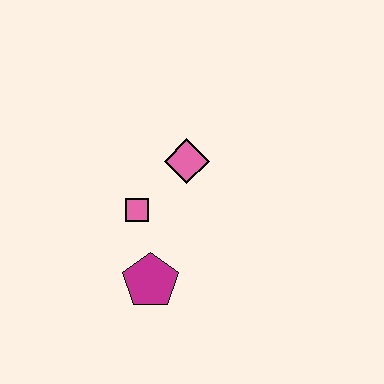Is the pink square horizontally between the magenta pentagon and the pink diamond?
No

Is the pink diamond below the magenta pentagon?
No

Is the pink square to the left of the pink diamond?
Yes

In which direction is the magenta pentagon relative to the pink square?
The magenta pentagon is below the pink square.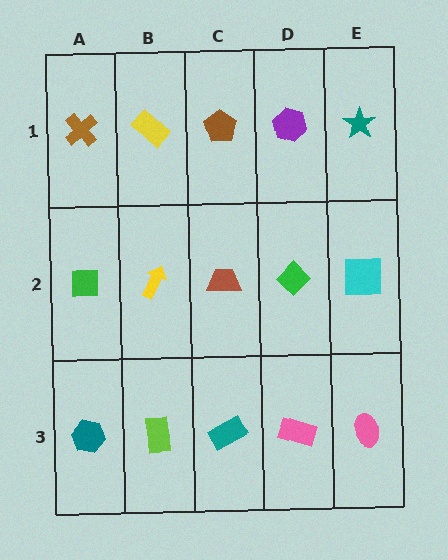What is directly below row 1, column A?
A green square.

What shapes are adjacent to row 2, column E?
A teal star (row 1, column E), a pink ellipse (row 3, column E), a green diamond (row 2, column D).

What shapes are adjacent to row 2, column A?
A brown cross (row 1, column A), a teal hexagon (row 3, column A), a yellow arrow (row 2, column B).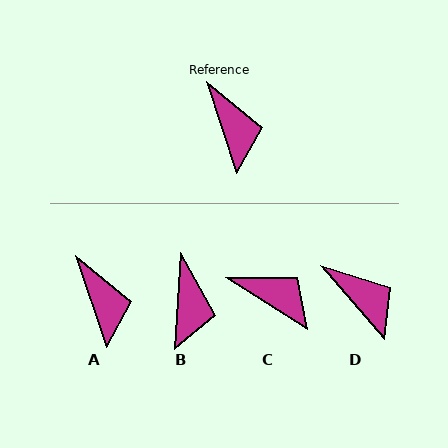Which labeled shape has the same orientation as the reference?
A.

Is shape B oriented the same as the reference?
No, it is off by about 22 degrees.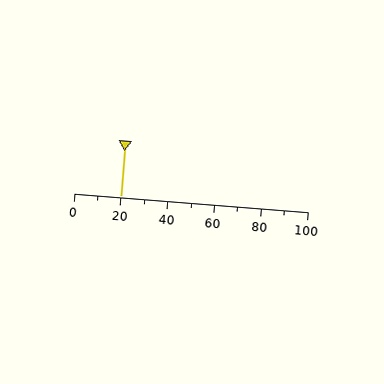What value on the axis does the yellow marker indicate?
The marker indicates approximately 20.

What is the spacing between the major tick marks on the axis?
The major ticks are spaced 20 apart.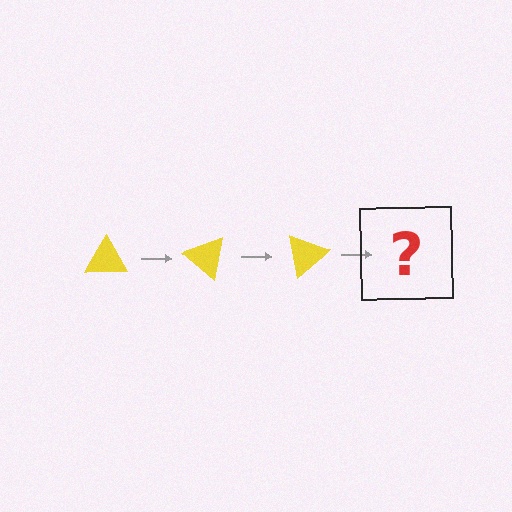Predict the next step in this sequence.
The next step is a yellow triangle rotated 120 degrees.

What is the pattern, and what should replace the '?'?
The pattern is that the triangle rotates 40 degrees each step. The '?' should be a yellow triangle rotated 120 degrees.